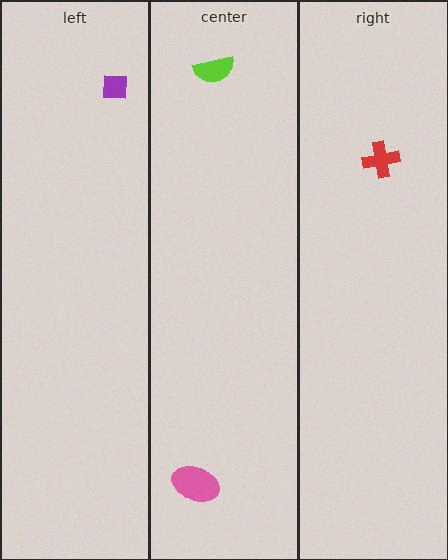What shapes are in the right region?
The red cross.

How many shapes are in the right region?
1.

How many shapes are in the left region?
1.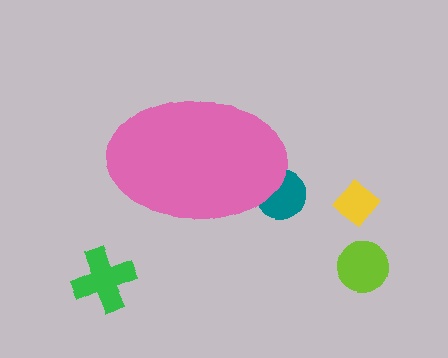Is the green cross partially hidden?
No, the green cross is fully visible.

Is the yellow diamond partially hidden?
No, the yellow diamond is fully visible.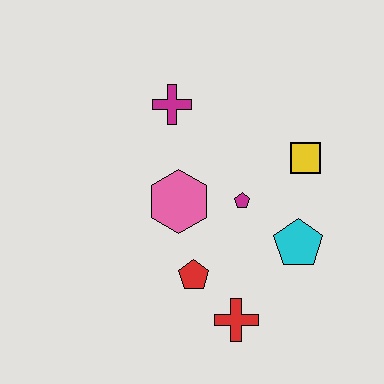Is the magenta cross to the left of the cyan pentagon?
Yes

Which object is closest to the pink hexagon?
The magenta pentagon is closest to the pink hexagon.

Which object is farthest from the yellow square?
The red cross is farthest from the yellow square.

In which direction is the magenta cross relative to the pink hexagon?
The magenta cross is above the pink hexagon.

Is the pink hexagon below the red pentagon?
No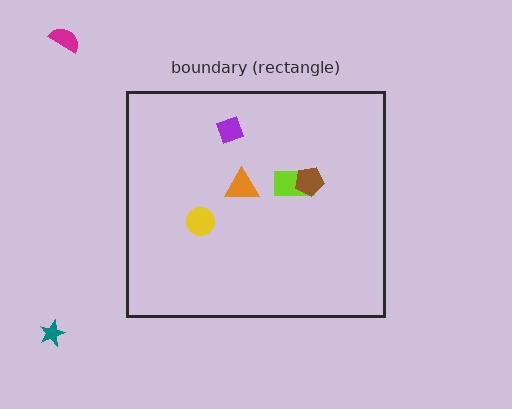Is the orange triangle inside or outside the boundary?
Inside.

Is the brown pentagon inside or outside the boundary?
Inside.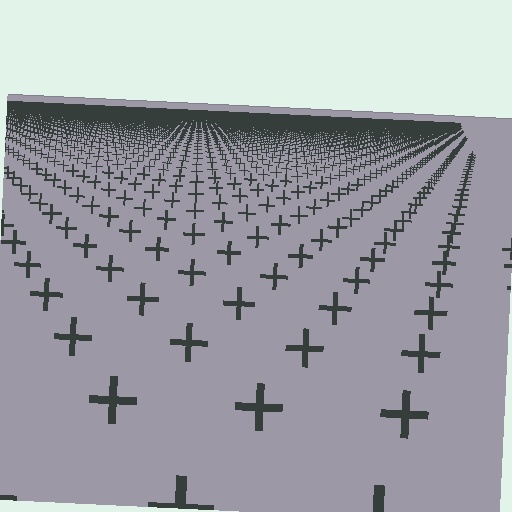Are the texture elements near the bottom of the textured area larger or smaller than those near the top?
Larger. Near the bottom, elements are closer to the viewer and appear at a bigger on-screen size.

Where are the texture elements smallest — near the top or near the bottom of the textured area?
Near the top.